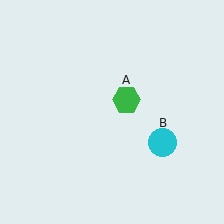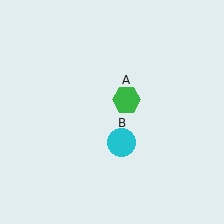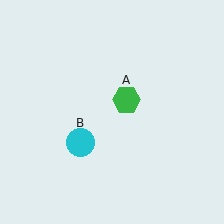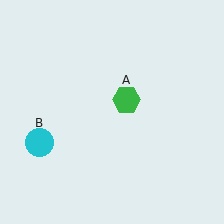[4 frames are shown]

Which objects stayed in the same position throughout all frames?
Green hexagon (object A) remained stationary.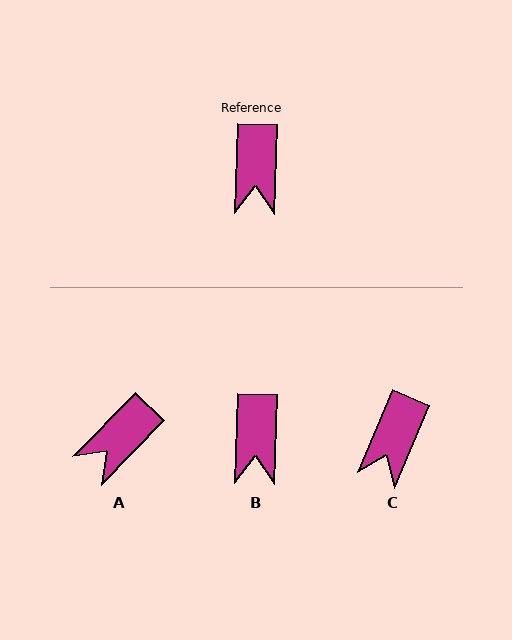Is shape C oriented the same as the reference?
No, it is off by about 21 degrees.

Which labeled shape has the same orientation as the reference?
B.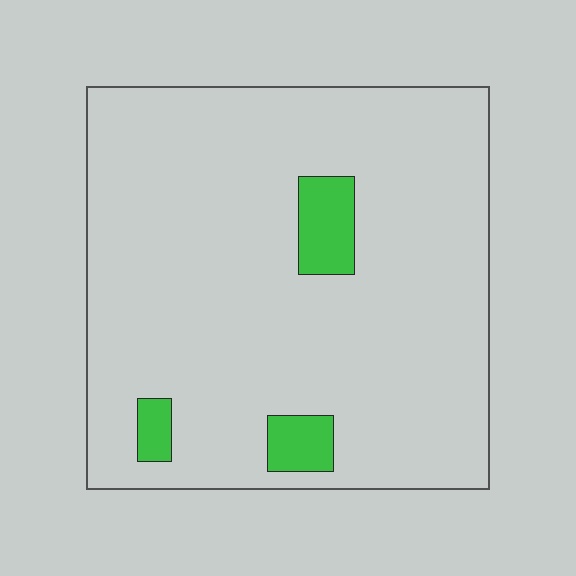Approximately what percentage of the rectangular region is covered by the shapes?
Approximately 5%.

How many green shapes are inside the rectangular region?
3.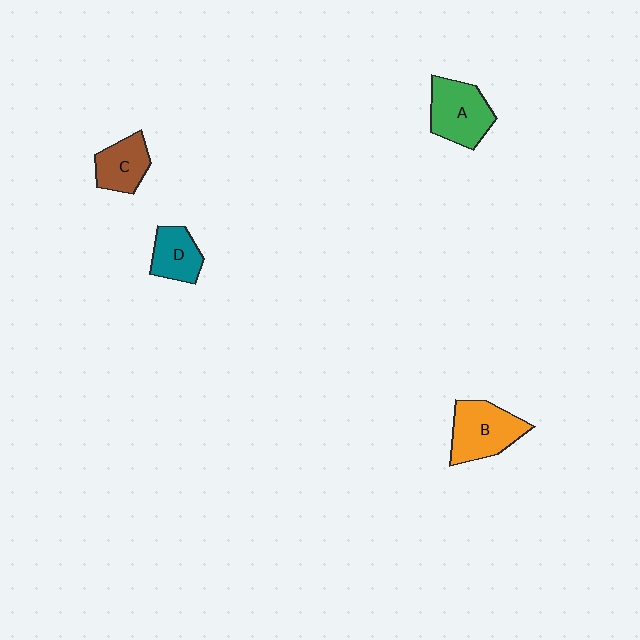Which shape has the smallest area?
Shape D (teal).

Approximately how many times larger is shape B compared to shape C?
Approximately 1.4 times.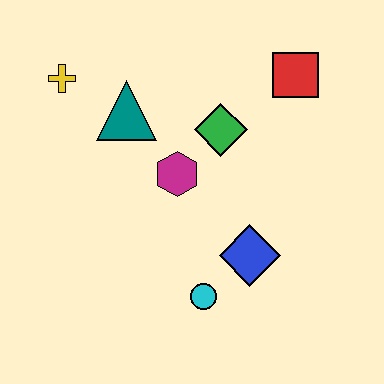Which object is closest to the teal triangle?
The yellow cross is closest to the teal triangle.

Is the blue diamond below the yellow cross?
Yes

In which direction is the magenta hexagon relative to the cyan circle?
The magenta hexagon is above the cyan circle.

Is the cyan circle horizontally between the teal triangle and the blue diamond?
Yes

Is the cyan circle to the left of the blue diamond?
Yes